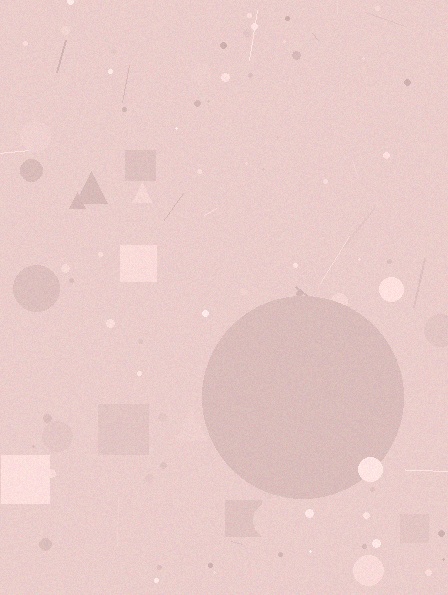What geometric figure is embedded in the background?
A circle is embedded in the background.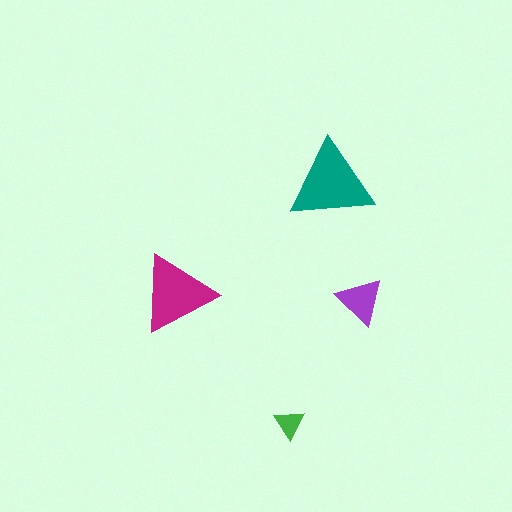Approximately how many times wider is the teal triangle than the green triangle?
About 2.5 times wider.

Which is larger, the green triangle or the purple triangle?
The purple one.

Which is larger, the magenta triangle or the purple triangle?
The magenta one.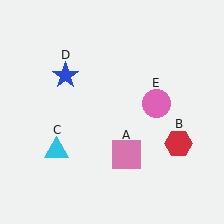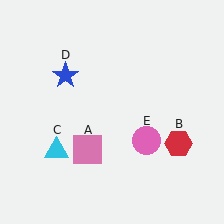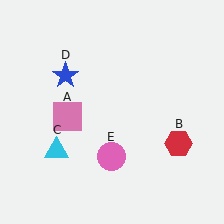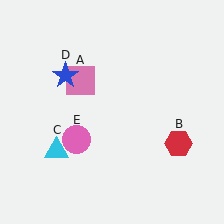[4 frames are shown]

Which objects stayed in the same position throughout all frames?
Red hexagon (object B) and cyan triangle (object C) and blue star (object D) remained stationary.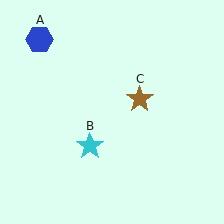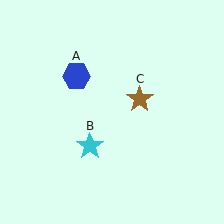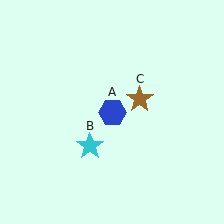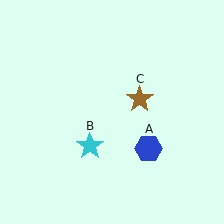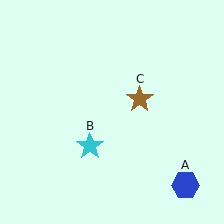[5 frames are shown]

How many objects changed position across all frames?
1 object changed position: blue hexagon (object A).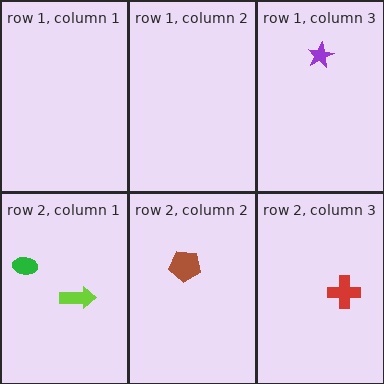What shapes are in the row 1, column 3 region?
The purple star.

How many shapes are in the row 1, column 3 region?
1.